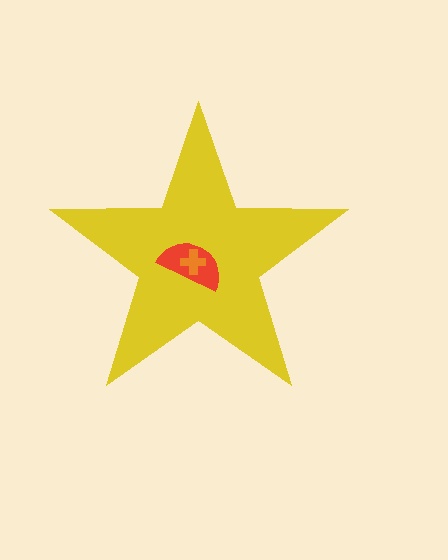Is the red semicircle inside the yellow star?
Yes.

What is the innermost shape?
The orange cross.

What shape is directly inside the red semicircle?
The orange cross.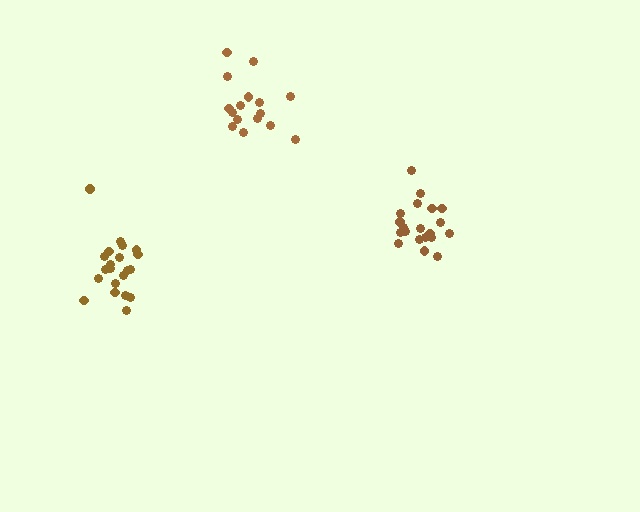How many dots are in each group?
Group 1: 16 dots, Group 2: 20 dots, Group 3: 21 dots (57 total).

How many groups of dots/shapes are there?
There are 3 groups.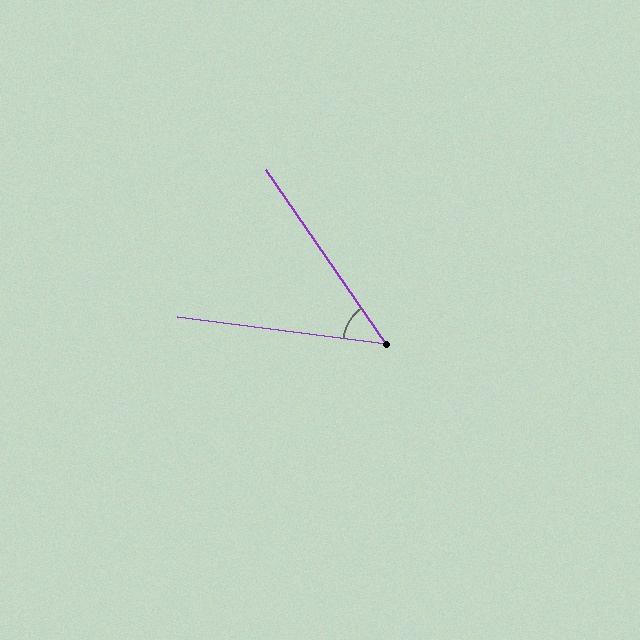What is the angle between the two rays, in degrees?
Approximately 48 degrees.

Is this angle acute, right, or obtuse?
It is acute.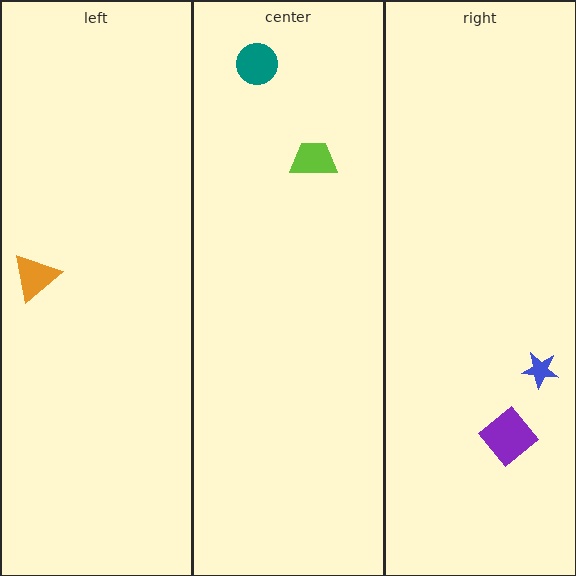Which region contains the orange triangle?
The left region.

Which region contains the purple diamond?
The right region.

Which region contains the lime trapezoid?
The center region.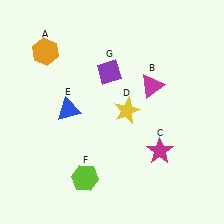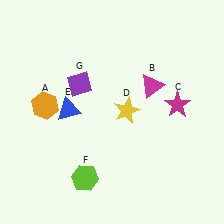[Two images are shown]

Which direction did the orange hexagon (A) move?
The orange hexagon (A) moved down.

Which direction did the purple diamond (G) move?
The purple diamond (G) moved left.